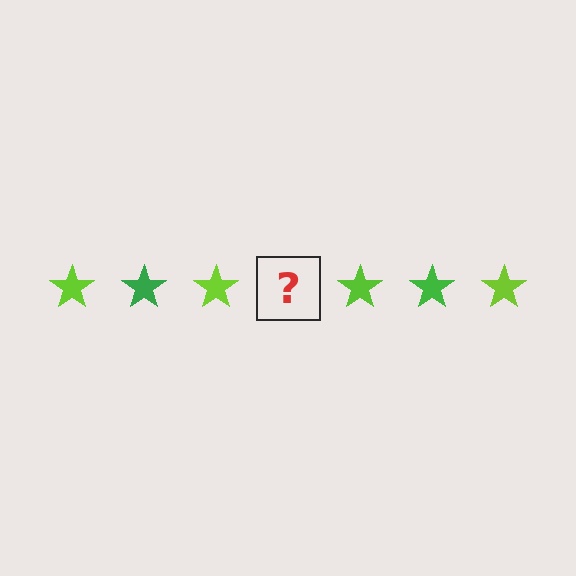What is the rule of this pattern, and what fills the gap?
The rule is that the pattern cycles through lime, green stars. The gap should be filled with a green star.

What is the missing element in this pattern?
The missing element is a green star.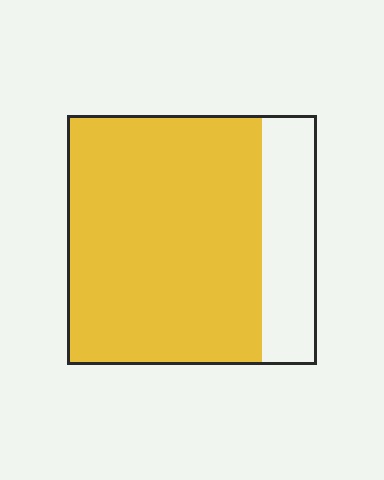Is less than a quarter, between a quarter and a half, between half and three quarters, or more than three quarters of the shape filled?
More than three quarters.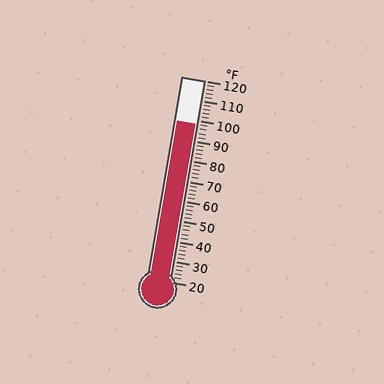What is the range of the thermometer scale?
The thermometer scale ranges from 20°F to 120°F.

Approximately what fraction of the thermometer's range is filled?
The thermometer is filled to approximately 80% of its range.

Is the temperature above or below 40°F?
The temperature is above 40°F.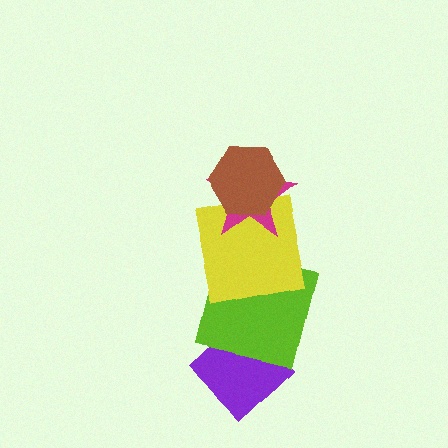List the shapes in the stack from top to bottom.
From top to bottom: the brown hexagon, the magenta star, the yellow square, the lime square, the purple diamond.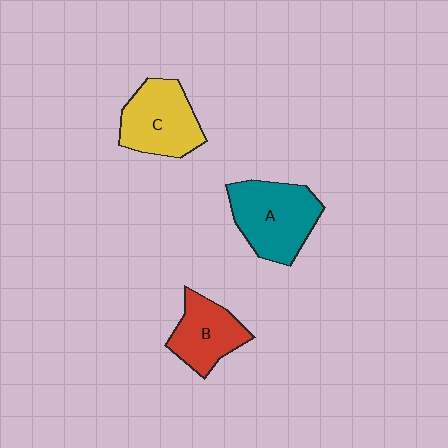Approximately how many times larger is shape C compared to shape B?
Approximately 1.2 times.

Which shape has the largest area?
Shape A (teal).